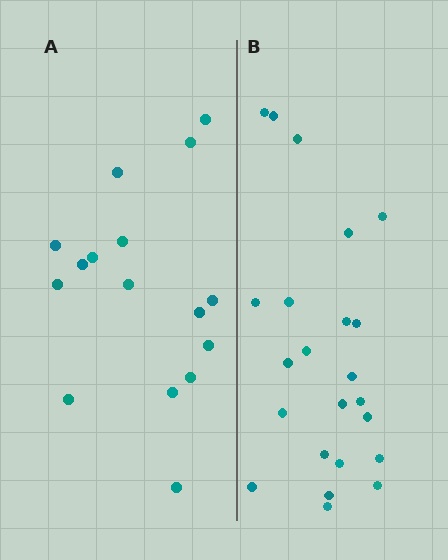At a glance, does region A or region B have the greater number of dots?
Region B (the right region) has more dots.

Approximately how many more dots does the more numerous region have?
Region B has roughly 8 or so more dots than region A.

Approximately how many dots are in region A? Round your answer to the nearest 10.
About 20 dots. (The exact count is 16, which rounds to 20.)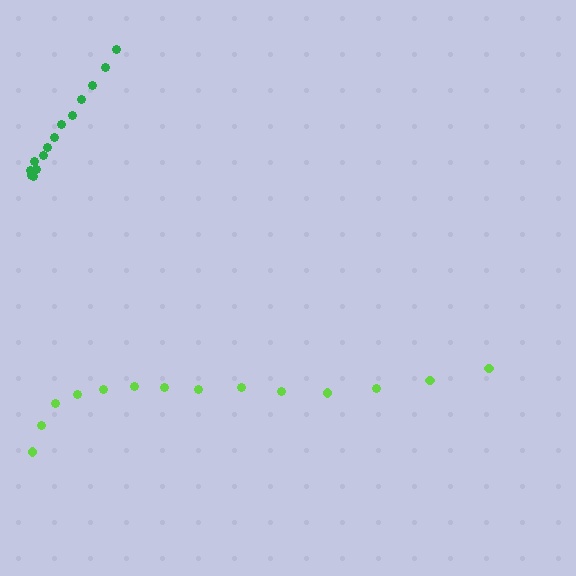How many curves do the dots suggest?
There are 2 distinct paths.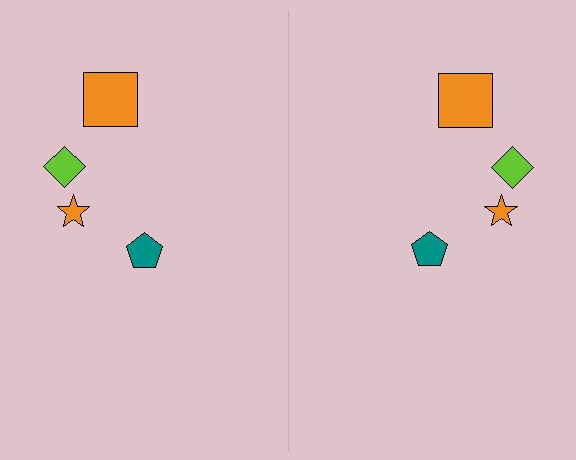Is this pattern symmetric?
Yes, this pattern has bilateral (reflection) symmetry.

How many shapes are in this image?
There are 8 shapes in this image.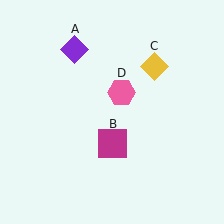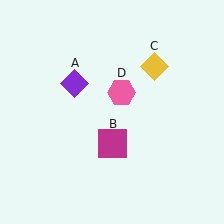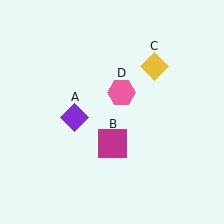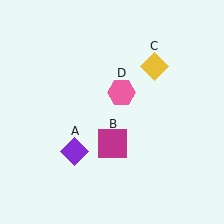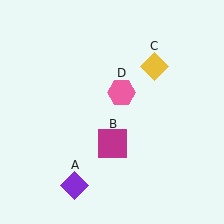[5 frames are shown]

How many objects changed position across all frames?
1 object changed position: purple diamond (object A).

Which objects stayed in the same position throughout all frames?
Magenta square (object B) and yellow diamond (object C) and pink hexagon (object D) remained stationary.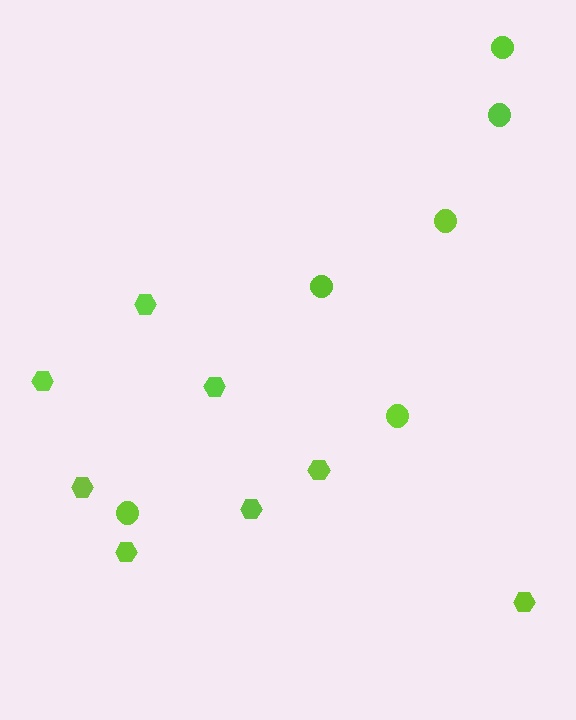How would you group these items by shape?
There are 2 groups: one group of hexagons (8) and one group of circles (6).